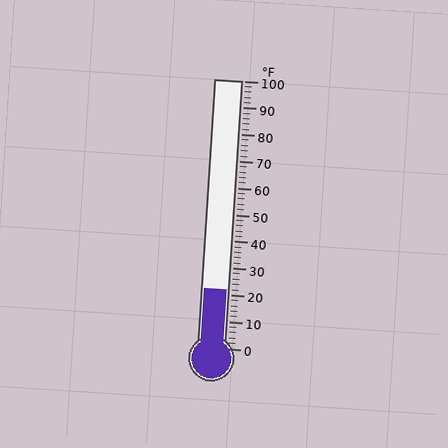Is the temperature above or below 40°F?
The temperature is below 40°F.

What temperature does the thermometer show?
The thermometer shows approximately 22°F.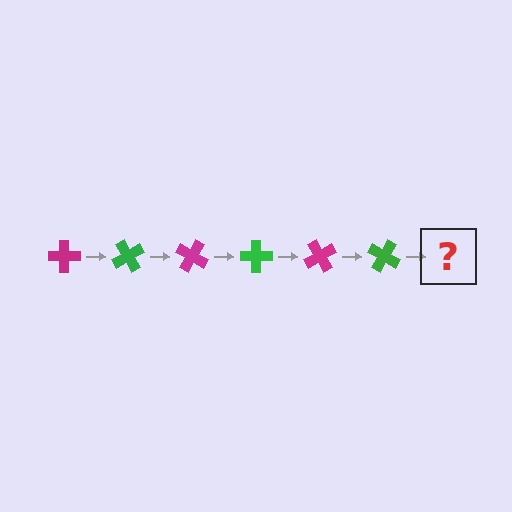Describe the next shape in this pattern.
It should be a magenta cross, rotated 360 degrees from the start.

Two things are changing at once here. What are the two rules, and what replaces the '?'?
The two rules are that it rotates 60 degrees each step and the color cycles through magenta and green. The '?' should be a magenta cross, rotated 360 degrees from the start.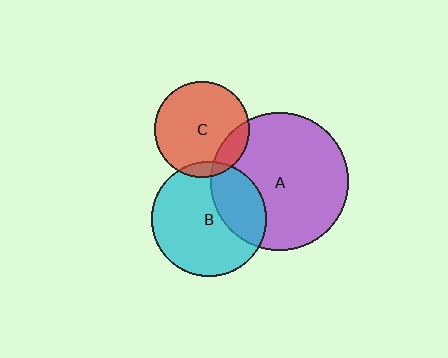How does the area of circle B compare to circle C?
Approximately 1.4 times.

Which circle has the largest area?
Circle A (purple).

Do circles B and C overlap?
Yes.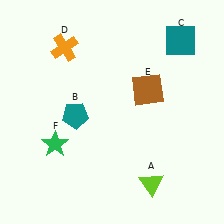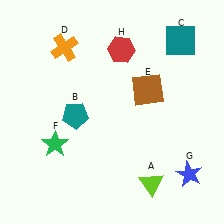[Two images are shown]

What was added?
A blue star (G), a red hexagon (H) were added in Image 2.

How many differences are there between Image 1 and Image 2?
There are 2 differences between the two images.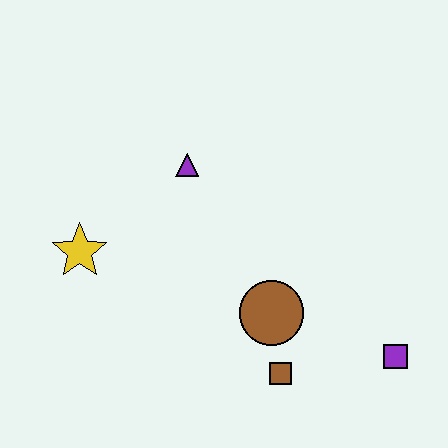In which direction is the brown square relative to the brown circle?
The brown square is below the brown circle.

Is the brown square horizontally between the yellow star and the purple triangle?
No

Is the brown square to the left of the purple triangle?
No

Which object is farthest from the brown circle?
The yellow star is farthest from the brown circle.